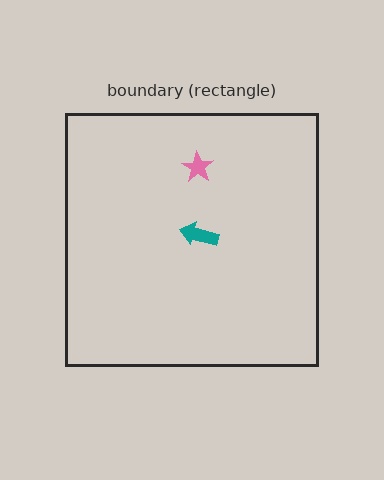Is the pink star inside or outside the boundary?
Inside.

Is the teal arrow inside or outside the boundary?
Inside.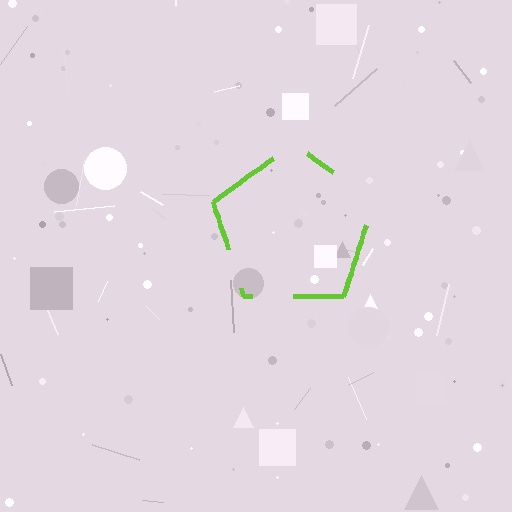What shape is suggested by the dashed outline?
The dashed outline suggests a pentagon.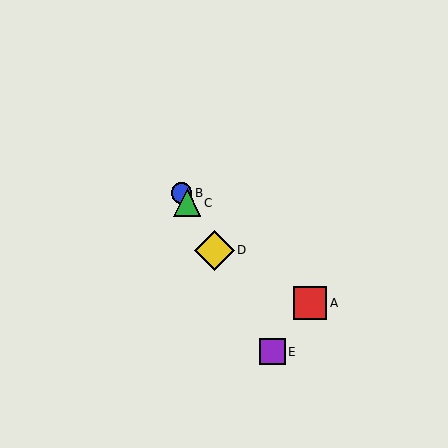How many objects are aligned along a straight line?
4 objects (B, C, D, E) are aligned along a straight line.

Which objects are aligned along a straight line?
Objects B, C, D, E are aligned along a straight line.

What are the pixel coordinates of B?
Object B is at (182, 193).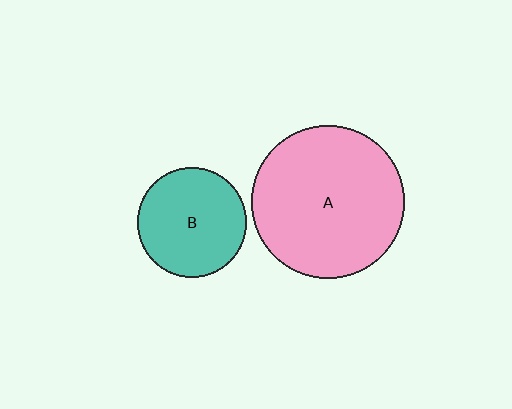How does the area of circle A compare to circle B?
Approximately 2.0 times.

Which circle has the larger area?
Circle A (pink).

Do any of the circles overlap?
No, none of the circles overlap.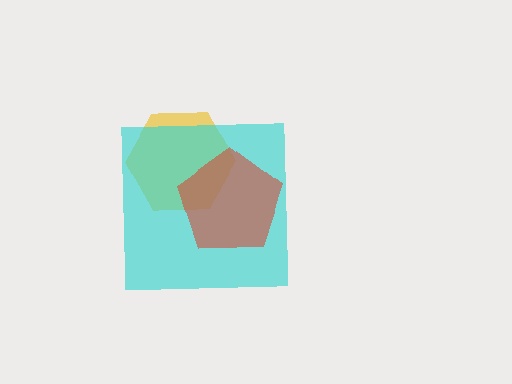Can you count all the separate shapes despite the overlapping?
Yes, there are 3 separate shapes.